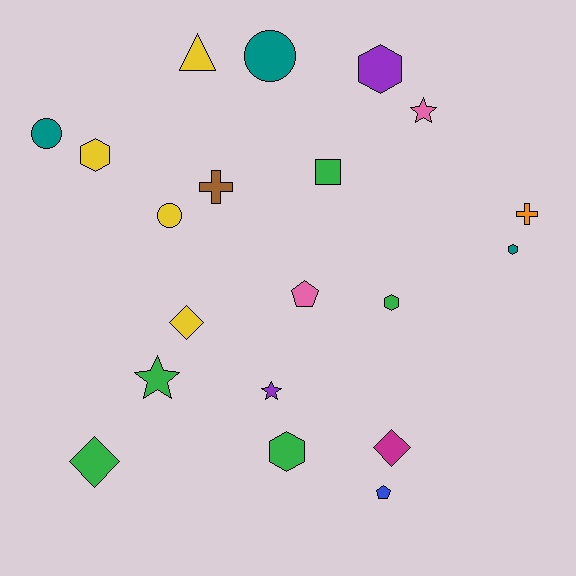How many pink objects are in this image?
There are 2 pink objects.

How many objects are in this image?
There are 20 objects.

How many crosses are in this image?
There are 2 crosses.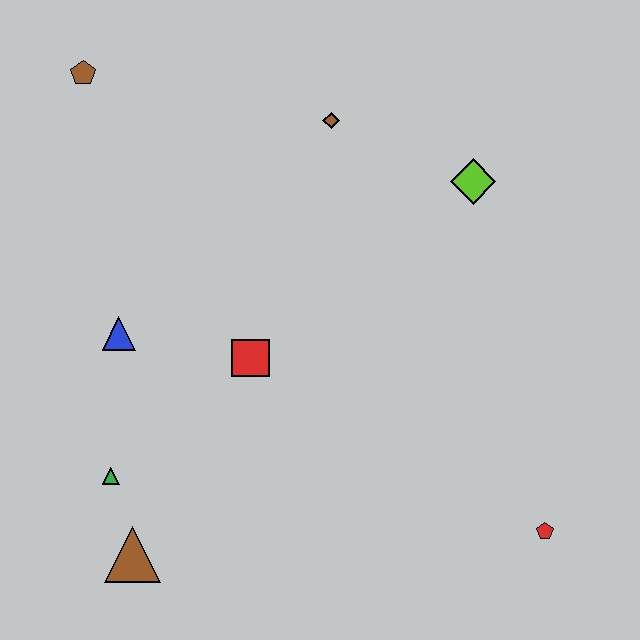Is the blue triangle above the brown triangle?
Yes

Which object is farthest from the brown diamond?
The brown triangle is farthest from the brown diamond.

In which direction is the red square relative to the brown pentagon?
The red square is below the brown pentagon.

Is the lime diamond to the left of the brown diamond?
No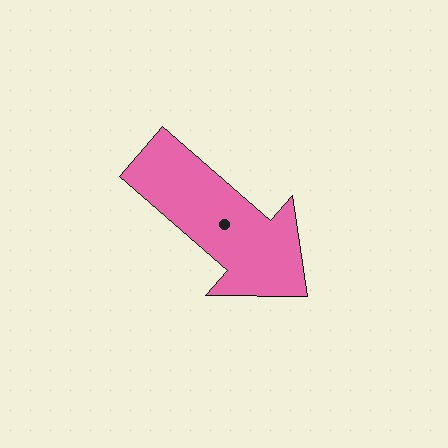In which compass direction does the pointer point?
Southeast.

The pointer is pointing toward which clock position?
Roughly 4 o'clock.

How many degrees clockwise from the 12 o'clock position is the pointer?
Approximately 131 degrees.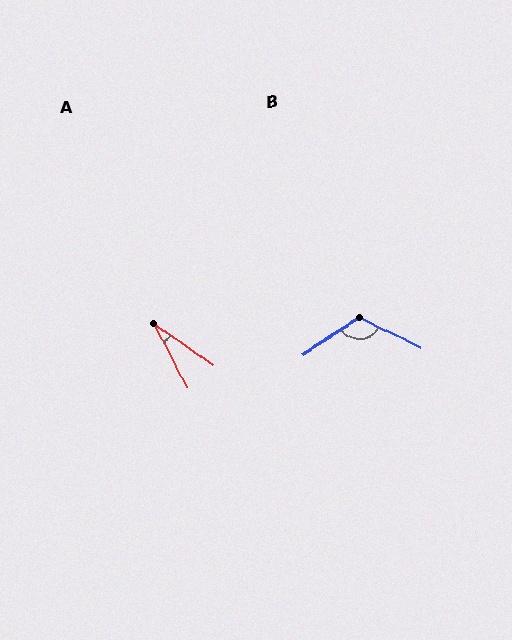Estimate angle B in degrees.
Approximately 121 degrees.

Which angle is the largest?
B, at approximately 121 degrees.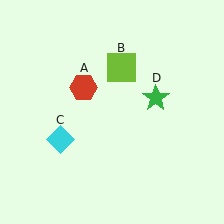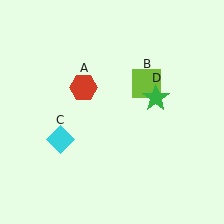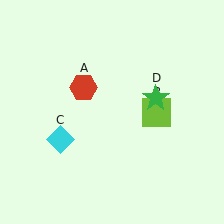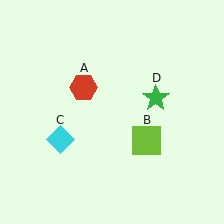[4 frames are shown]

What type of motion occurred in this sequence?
The lime square (object B) rotated clockwise around the center of the scene.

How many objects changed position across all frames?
1 object changed position: lime square (object B).